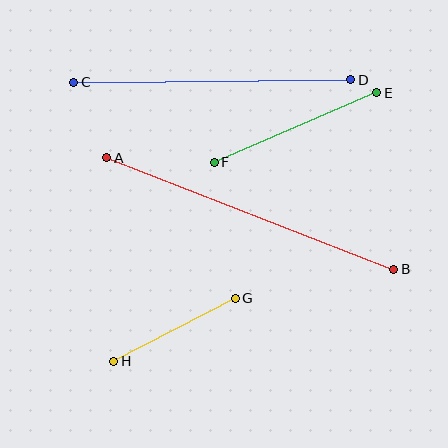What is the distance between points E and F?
The distance is approximately 177 pixels.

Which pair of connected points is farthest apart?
Points A and B are farthest apart.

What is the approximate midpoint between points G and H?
The midpoint is at approximately (175, 330) pixels.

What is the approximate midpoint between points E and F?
The midpoint is at approximately (295, 127) pixels.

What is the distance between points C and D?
The distance is approximately 277 pixels.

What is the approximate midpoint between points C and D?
The midpoint is at approximately (212, 81) pixels.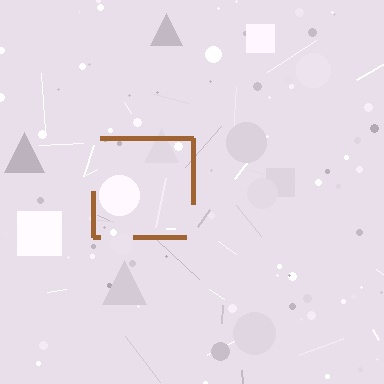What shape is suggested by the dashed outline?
The dashed outline suggests a square.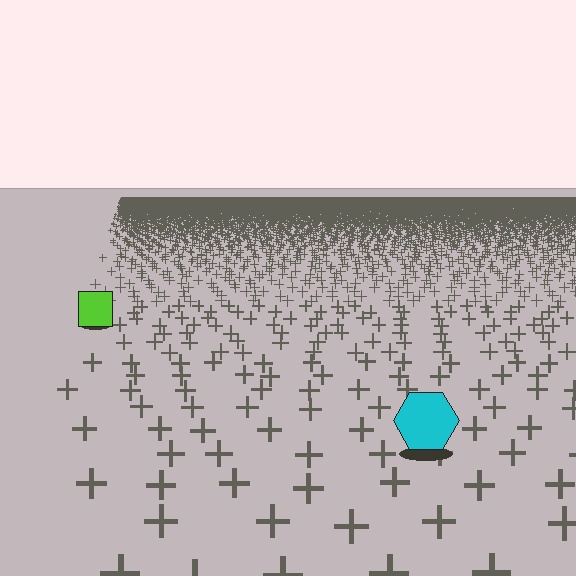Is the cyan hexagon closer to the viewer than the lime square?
Yes. The cyan hexagon is closer — you can tell from the texture gradient: the ground texture is coarser near it.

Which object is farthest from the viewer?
The lime square is farthest from the viewer. It appears smaller and the ground texture around it is denser.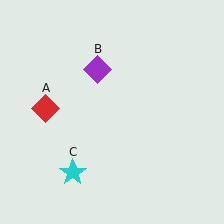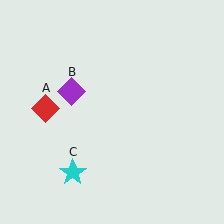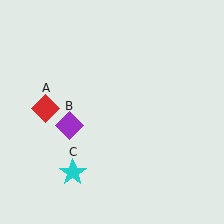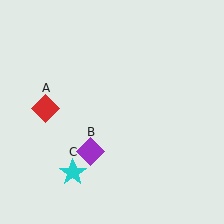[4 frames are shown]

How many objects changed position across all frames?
1 object changed position: purple diamond (object B).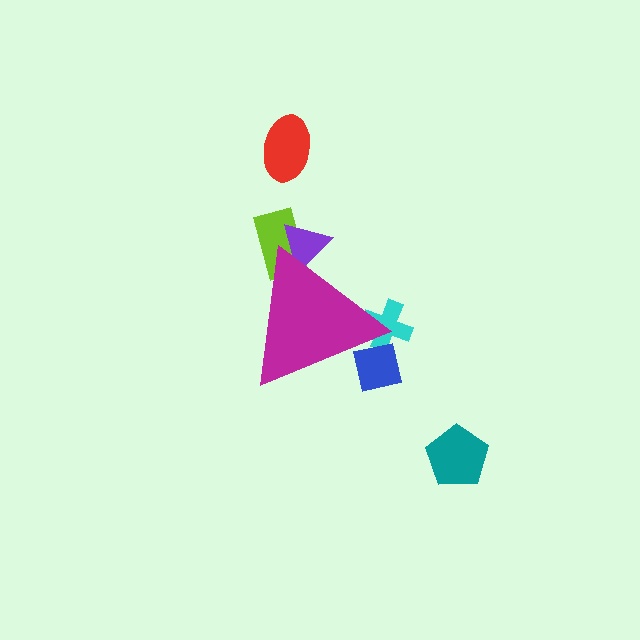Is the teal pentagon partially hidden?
No, the teal pentagon is fully visible.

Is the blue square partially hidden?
Yes, the blue square is partially hidden behind the magenta triangle.